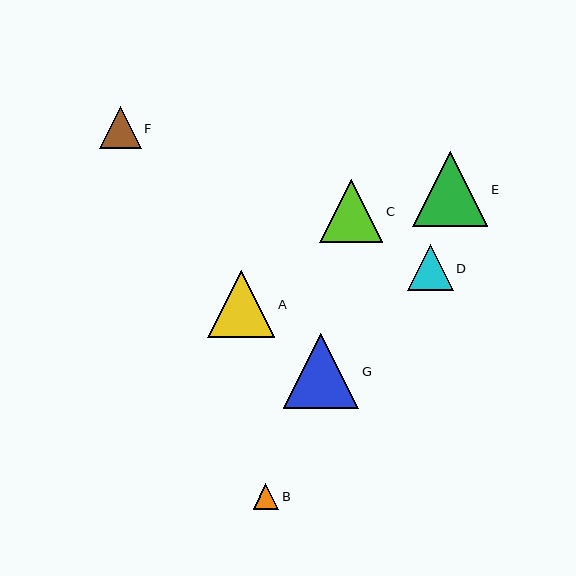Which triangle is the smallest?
Triangle B is the smallest with a size of approximately 26 pixels.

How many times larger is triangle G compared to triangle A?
Triangle G is approximately 1.1 times the size of triangle A.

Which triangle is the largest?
Triangle G is the largest with a size of approximately 75 pixels.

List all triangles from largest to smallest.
From largest to smallest: G, E, A, C, D, F, B.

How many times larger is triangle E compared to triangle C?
Triangle E is approximately 1.2 times the size of triangle C.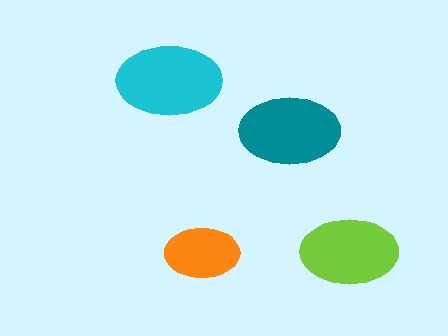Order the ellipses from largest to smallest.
the cyan one, the teal one, the lime one, the orange one.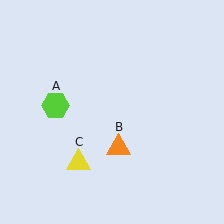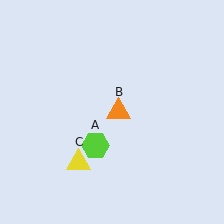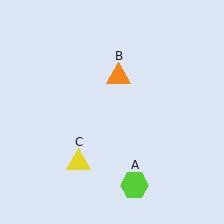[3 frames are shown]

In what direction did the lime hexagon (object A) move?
The lime hexagon (object A) moved down and to the right.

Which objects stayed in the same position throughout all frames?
Yellow triangle (object C) remained stationary.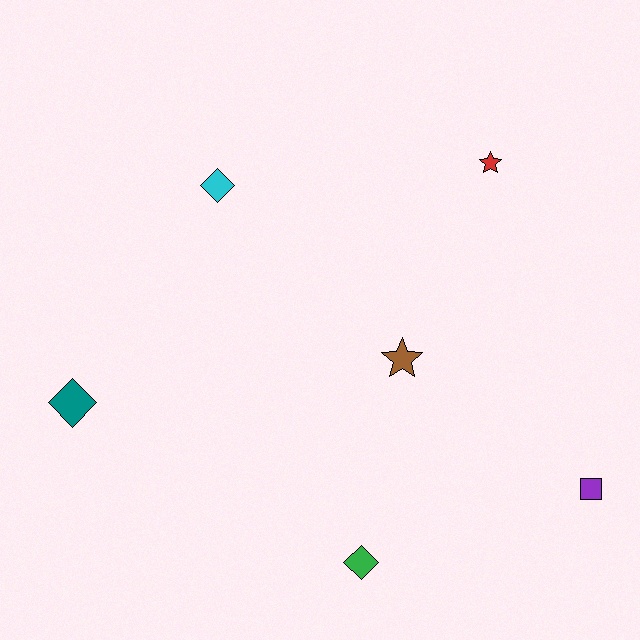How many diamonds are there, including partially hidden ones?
There are 3 diamonds.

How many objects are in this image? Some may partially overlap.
There are 6 objects.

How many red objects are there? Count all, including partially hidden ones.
There is 1 red object.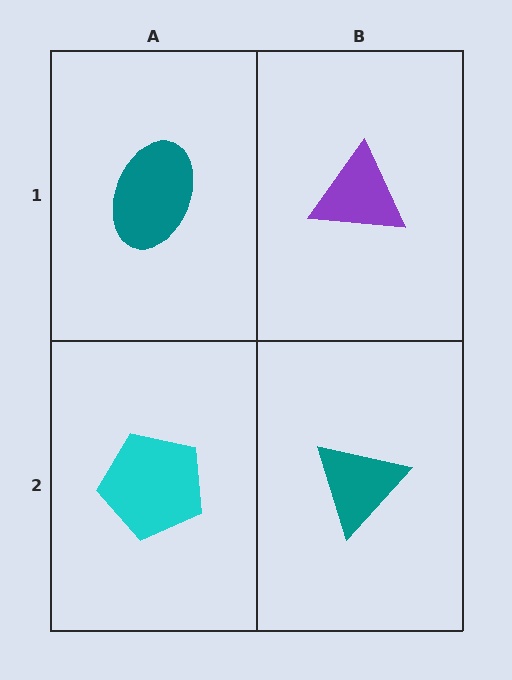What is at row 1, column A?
A teal ellipse.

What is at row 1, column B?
A purple triangle.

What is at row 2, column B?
A teal triangle.